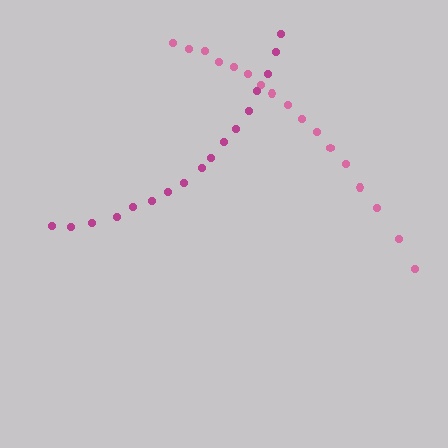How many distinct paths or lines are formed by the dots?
There are 2 distinct paths.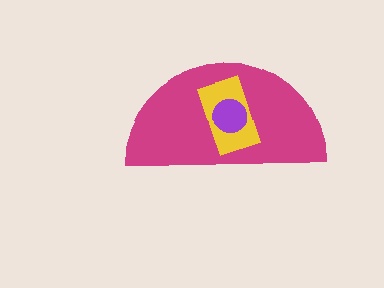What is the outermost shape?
The magenta semicircle.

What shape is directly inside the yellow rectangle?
The purple circle.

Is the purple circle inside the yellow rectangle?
Yes.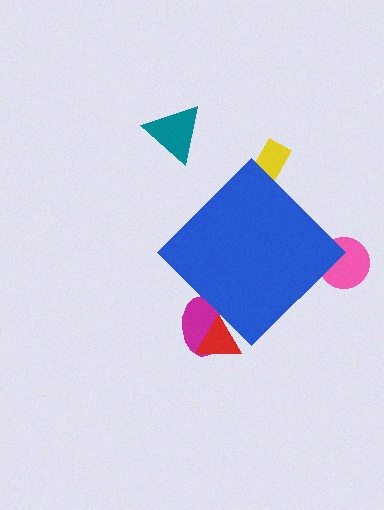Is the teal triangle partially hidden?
No, the teal triangle is fully visible.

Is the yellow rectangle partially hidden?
Yes, the yellow rectangle is partially hidden behind the blue diamond.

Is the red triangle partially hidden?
Yes, the red triangle is partially hidden behind the blue diamond.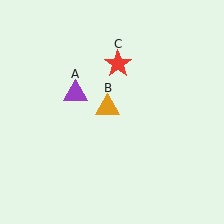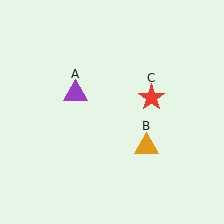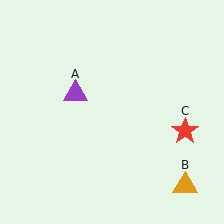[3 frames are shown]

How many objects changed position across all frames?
2 objects changed position: orange triangle (object B), red star (object C).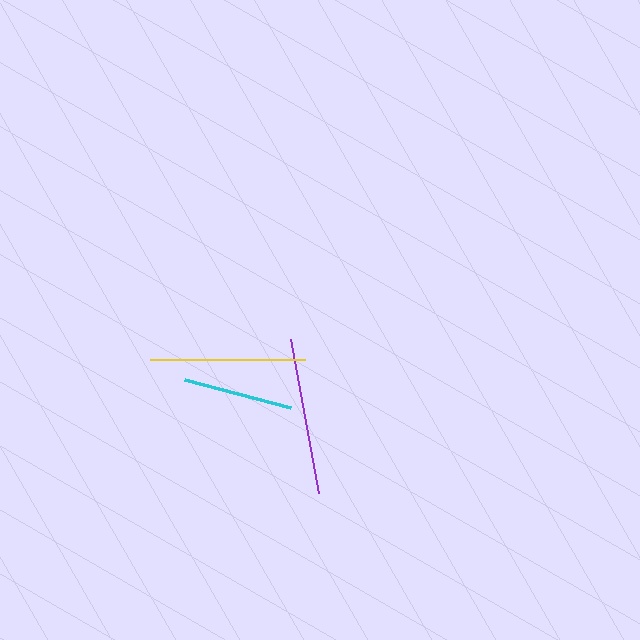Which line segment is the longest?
The purple line is the longest at approximately 156 pixels.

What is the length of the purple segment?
The purple segment is approximately 156 pixels long.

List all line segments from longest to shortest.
From longest to shortest: purple, yellow, cyan.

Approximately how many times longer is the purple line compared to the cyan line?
The purple line is approximately 1.4 times the length of the cyan line.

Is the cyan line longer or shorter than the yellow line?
The yellow line is longer than the cyan line.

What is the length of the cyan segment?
The cyan segment is approximately 110 pixels long.